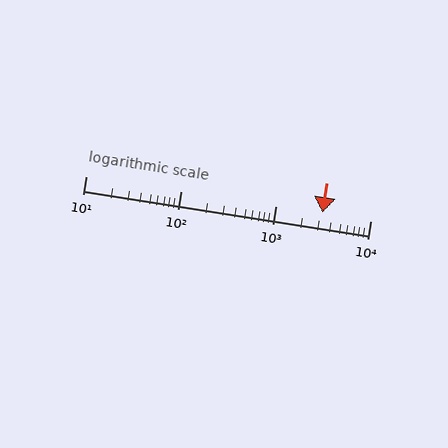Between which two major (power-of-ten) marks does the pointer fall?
The pointer is between 1000 and 10000.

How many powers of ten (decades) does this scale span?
The scale spans 3 decades, from 10 to 10000.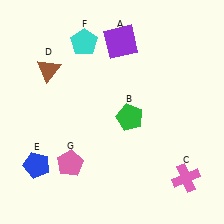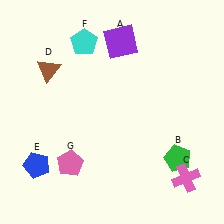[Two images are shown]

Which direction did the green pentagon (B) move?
The green pentagon (B) moved right.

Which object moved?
The green pentagon (B) moved right.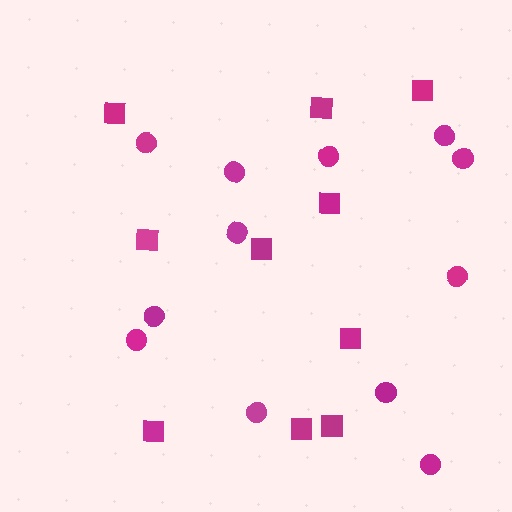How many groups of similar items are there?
There are 2 groups: one group of squares (10) and one group of circles (12).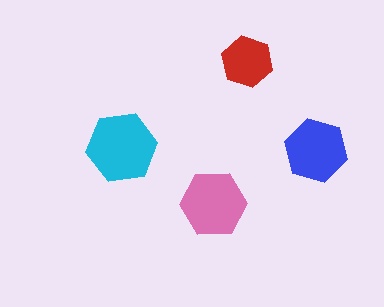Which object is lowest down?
The pink hexagon is bottommost.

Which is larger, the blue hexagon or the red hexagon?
The blue one.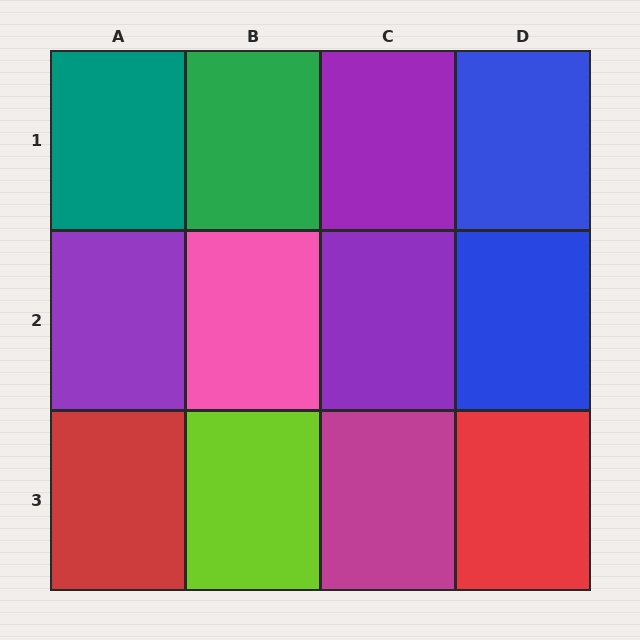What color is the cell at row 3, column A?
Red.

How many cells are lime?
1 cell is lime.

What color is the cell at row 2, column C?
Purple.